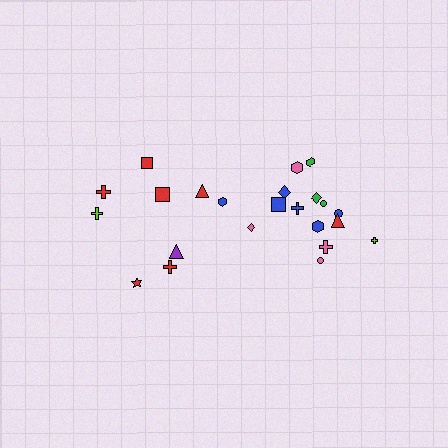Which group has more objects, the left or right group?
The right group.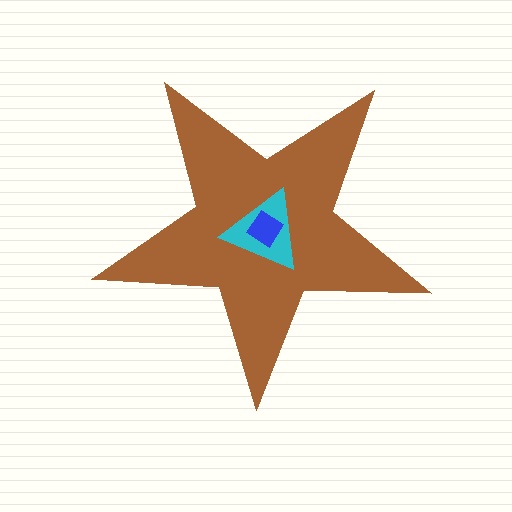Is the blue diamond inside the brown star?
Yes.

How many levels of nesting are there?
3.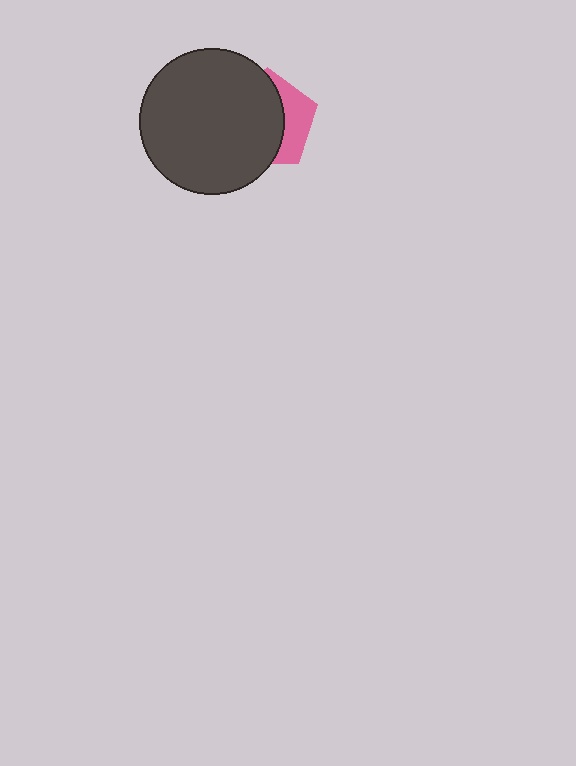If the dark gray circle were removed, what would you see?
You would see the complete pink pentagon.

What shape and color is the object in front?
The object in front is a dark gray circle.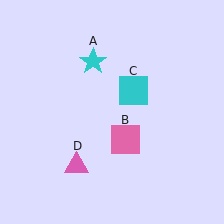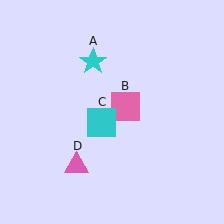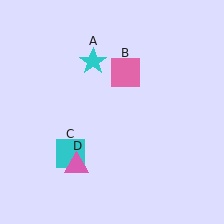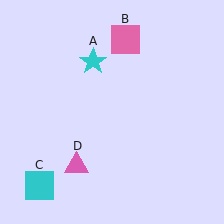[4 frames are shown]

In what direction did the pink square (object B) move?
The pink square (object B) moved up.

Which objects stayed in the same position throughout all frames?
Cyan star (object A) and pink triangle (object D) remained stationary.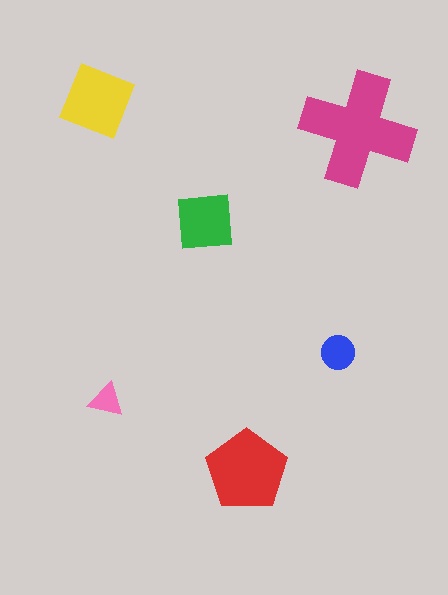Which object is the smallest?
The pink triangle.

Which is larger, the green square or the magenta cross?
The magenta cross.